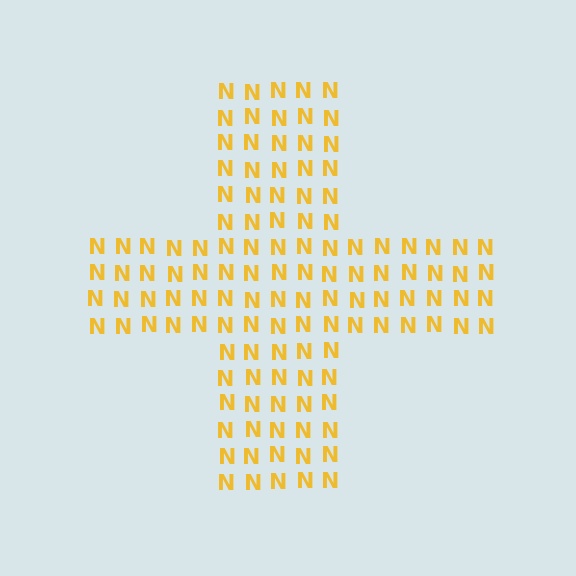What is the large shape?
The large shape is a cross.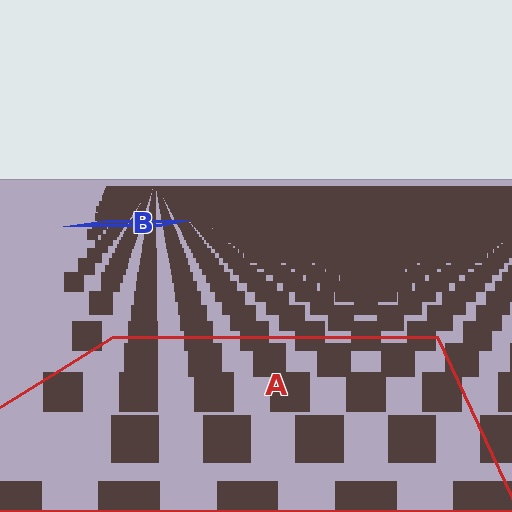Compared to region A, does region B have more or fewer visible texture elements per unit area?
Region B has more texture elements per unit area — they are packed more densely because it is farther away.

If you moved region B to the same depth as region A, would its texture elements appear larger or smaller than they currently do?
They would appear larger. At a closer depth, the same texture elements are projected at a bigger on-screen size.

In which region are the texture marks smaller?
The texture marks are smaller in region B, because it is farther away.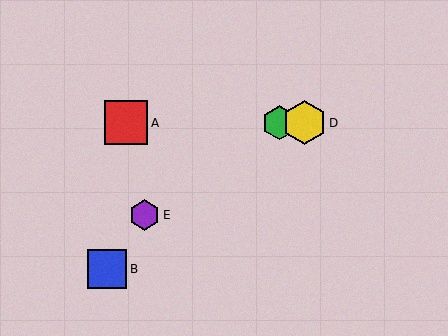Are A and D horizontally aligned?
Yes, both are at y≈123.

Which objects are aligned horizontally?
Objects A, C, D are aligned horizontally.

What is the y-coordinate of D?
Object D is at y≈123.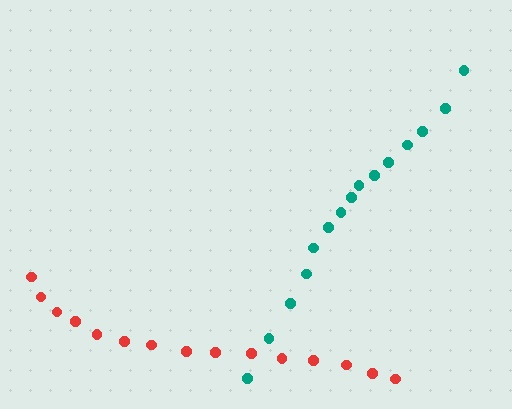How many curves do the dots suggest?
There are 2 distinct paths.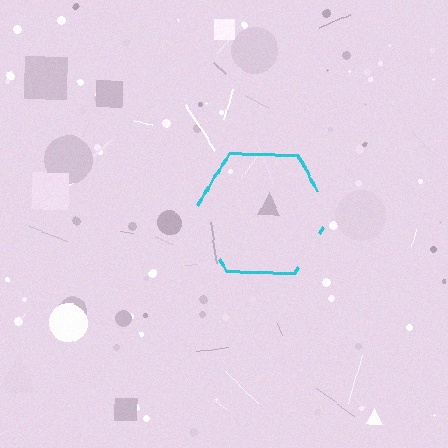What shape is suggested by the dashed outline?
The dashed outline suggests a hexagon.